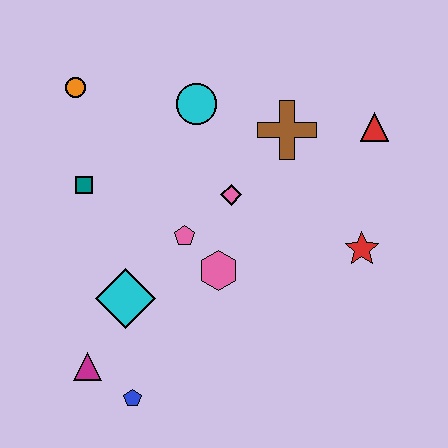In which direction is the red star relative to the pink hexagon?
The red star is to the right of the pink hexagon.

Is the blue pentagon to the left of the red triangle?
Yes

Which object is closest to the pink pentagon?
The pink hexagon is closest to the pink pentagon.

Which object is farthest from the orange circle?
The red star is farthest from the orange circle.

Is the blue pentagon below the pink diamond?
Yes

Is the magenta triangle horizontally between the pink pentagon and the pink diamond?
No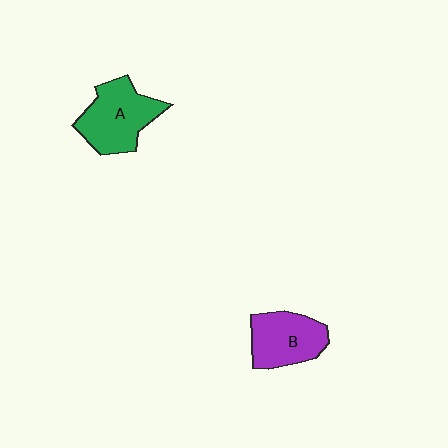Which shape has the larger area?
Shape A (green).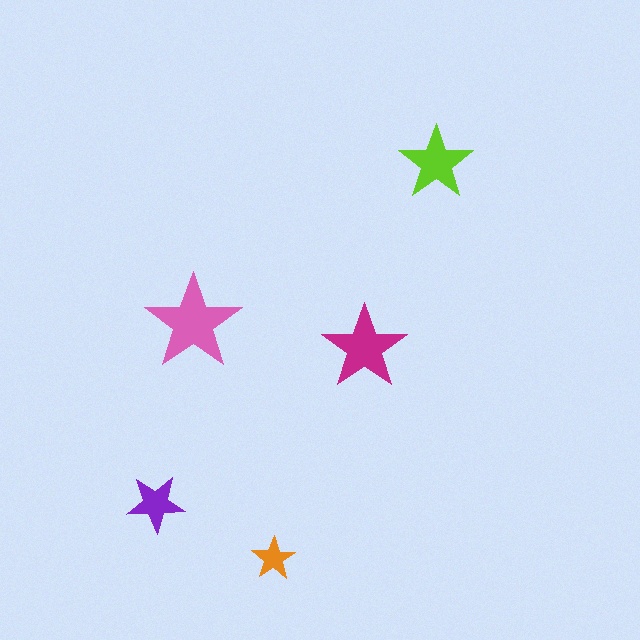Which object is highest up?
The lime star is topmost.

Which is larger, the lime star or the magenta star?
The magenta one.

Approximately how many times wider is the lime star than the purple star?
About 1.5 times wider.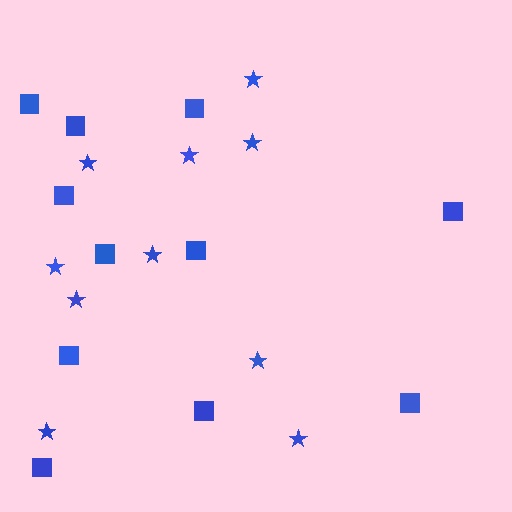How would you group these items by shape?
There are 2 groups: one group of stars (10) and one group of squares (11).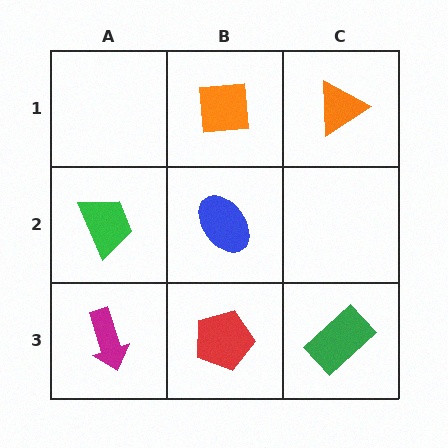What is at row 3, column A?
A magenta arrow.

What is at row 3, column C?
A green rectangle.